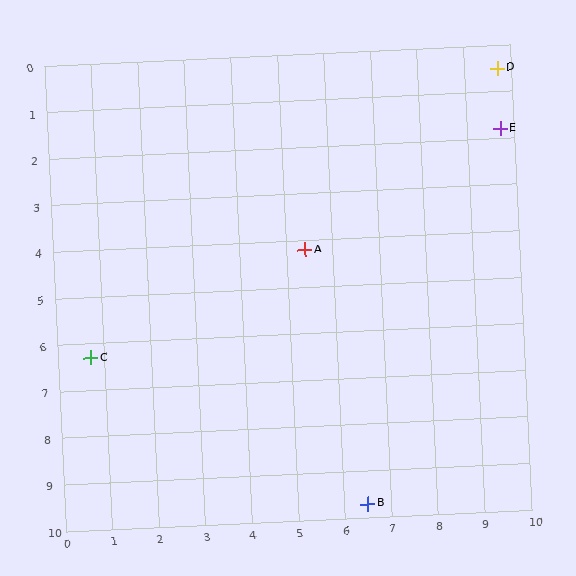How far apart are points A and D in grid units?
Points A and D are about 5.7 grid units apart.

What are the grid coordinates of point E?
Point E is at approximately (9.7, 1.8).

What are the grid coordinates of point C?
Point C is at approximately (0.7, 6.3).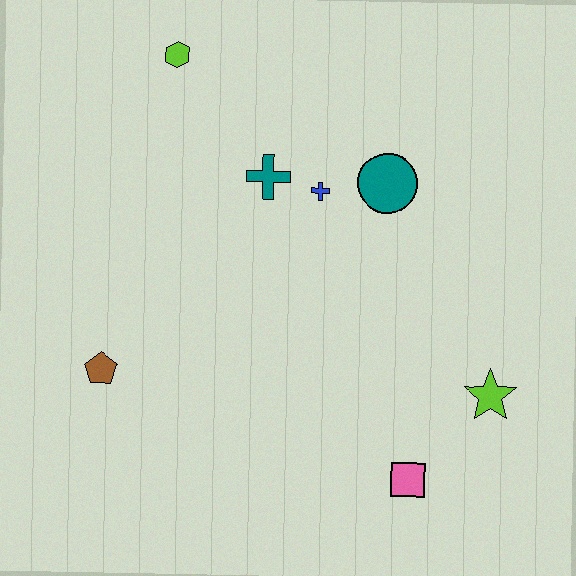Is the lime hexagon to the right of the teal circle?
No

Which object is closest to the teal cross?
The blue cross is closest to the teal cross.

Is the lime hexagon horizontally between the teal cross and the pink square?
No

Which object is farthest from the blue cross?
The pink square is farthest from the blue cross.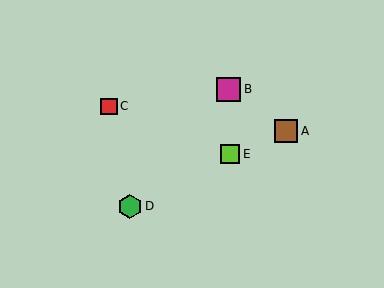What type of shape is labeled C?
Shape C is a red square.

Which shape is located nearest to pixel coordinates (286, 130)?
The brown square (labeled A) at (286, 131) is nearest to that location.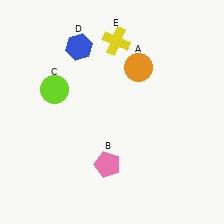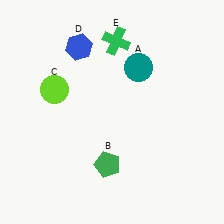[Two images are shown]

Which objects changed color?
A changed from orange to teal. B changed from pink to green. E changed from yellow to green.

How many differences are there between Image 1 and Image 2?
There are 3 differences between the two images.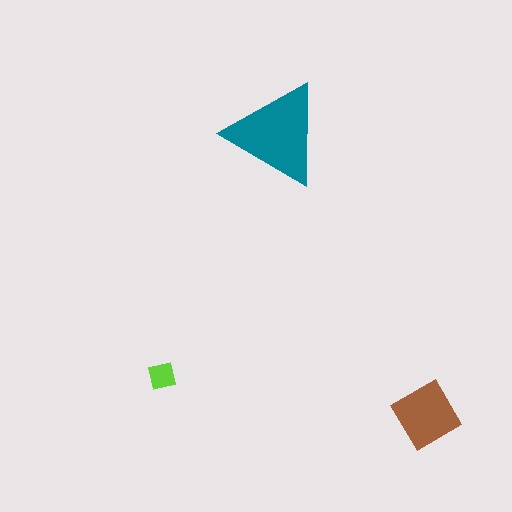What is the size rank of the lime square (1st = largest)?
3rd.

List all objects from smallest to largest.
The lime square, the brown diamond, the teal triangle.